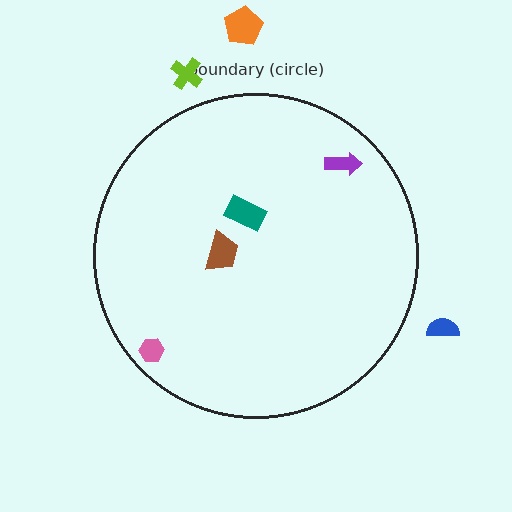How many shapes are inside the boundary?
4 inside, 3 outside.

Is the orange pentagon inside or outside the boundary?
Outside.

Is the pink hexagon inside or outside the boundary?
Inside.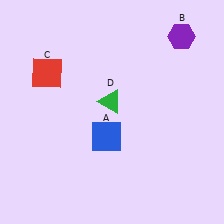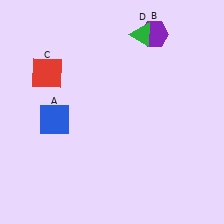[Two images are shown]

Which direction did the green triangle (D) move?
The green triangle (D) moved up.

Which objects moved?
The objects that moved are: the blue square (A), the purple hexagon (B), the green triangle (D).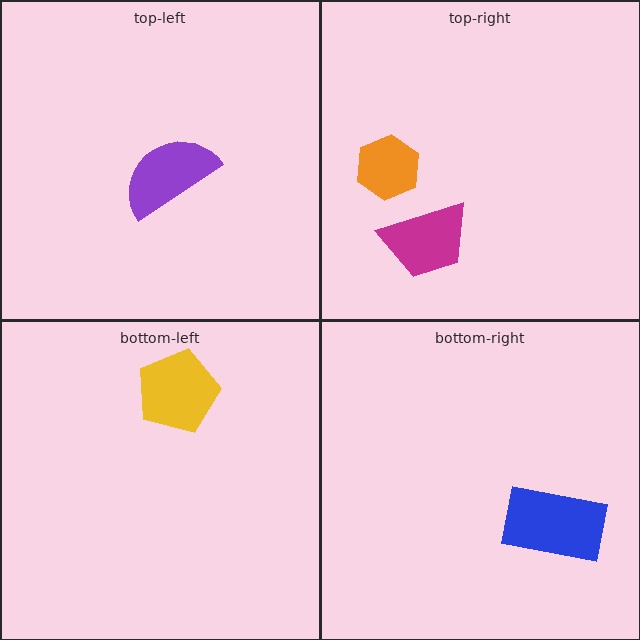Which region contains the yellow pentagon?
The bottom-left region.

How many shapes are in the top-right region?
2.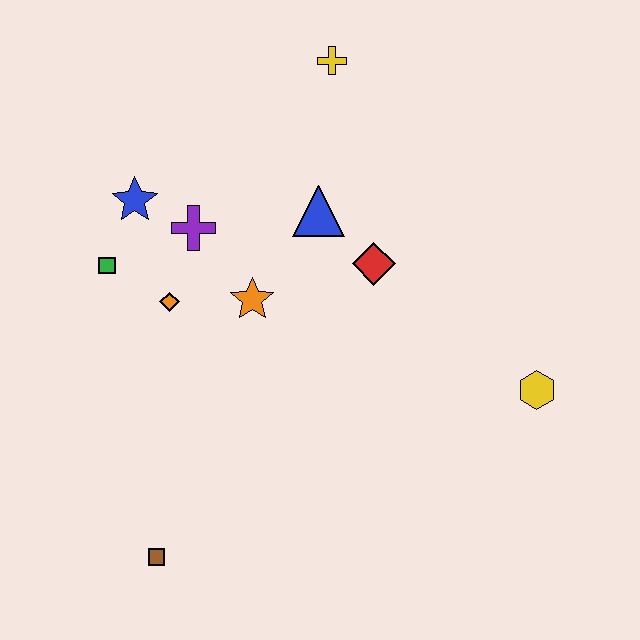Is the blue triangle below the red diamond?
No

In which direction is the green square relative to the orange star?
The green square is to the left of the orange star.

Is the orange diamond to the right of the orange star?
No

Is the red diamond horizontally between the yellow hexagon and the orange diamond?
Yes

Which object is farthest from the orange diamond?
The yellow hexagon is farthest from the orange diamond.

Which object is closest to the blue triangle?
The red diamond is closest to the blue triangle.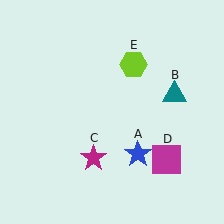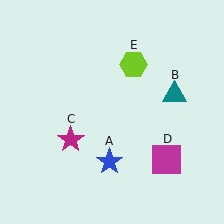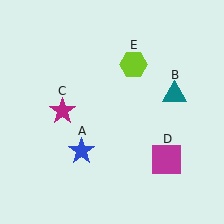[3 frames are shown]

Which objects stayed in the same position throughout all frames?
Teal triangle (object B) and magenta square (object D) and lime hexagon (object E) remained stationary.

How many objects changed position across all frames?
2 objects changed position: blue star (object A), magenta star (object C).